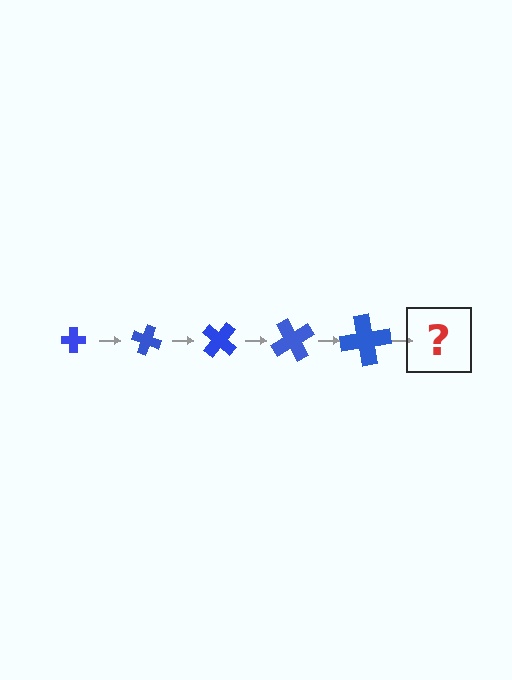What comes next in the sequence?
The next element should be a cross, larger than the previous one and rotated 100 degrees from the start.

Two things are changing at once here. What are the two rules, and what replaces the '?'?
The two rules are that the cross grows larger each step and it rotates 20 degrees each step. The '?' should be a cross, larger than the previous one and rotated 100 degrees from the start.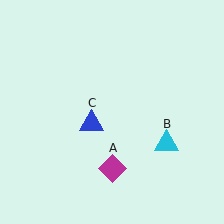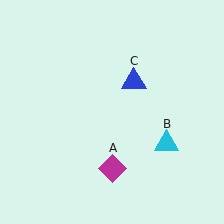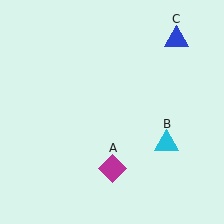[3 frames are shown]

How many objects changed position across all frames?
1 object changed position: blue triangle (object C).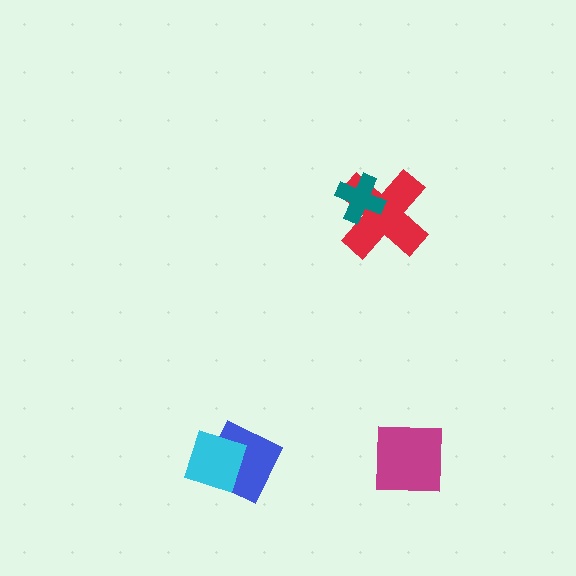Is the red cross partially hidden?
Yes, it is partially covered by another shape.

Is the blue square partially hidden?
Yes, it is partially covered by another shape.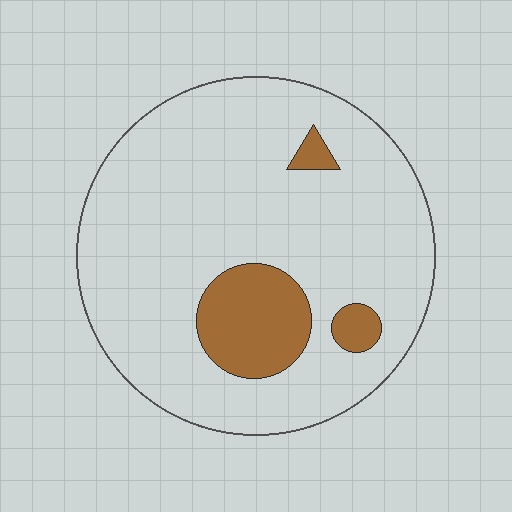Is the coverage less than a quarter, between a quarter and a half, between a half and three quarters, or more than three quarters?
Less than a quarter.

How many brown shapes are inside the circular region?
3.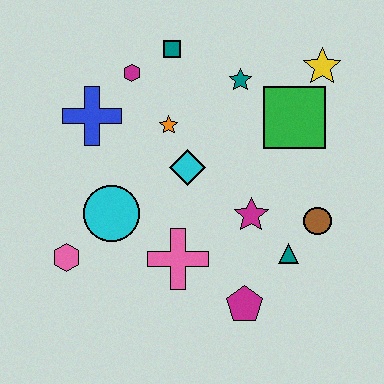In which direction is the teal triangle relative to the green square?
The teal triangle is below the green square.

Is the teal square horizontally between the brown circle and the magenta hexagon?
Yes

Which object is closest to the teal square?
The magenta hexagon is closest to the teal square.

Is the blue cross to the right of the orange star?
No